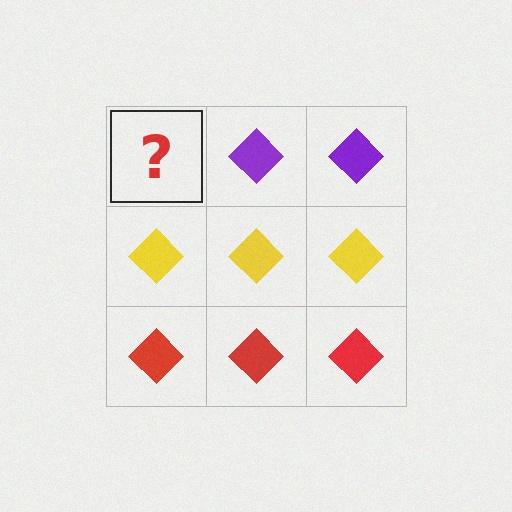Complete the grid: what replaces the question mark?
The question mark should be replaced with a purple diamond.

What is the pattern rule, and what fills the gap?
The rule is that each row has a consistent color. The gap should be filled with a purple diamond.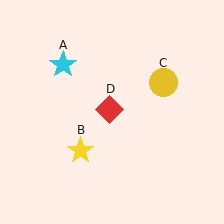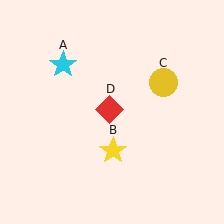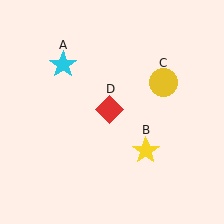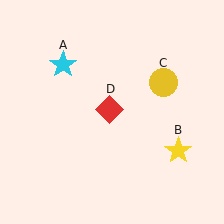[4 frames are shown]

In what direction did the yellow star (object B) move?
The yellow star (object B) moved right.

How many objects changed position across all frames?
1 object changed position: yellow star (object B).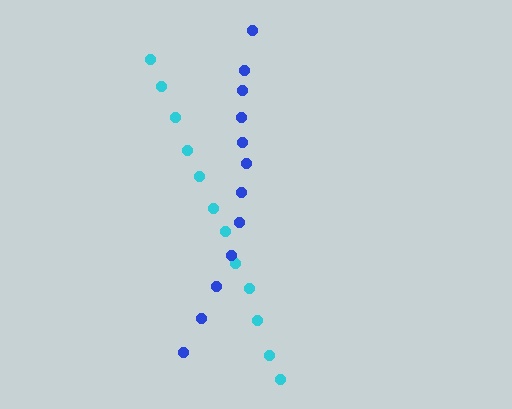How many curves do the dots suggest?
There are 2 distinct paths.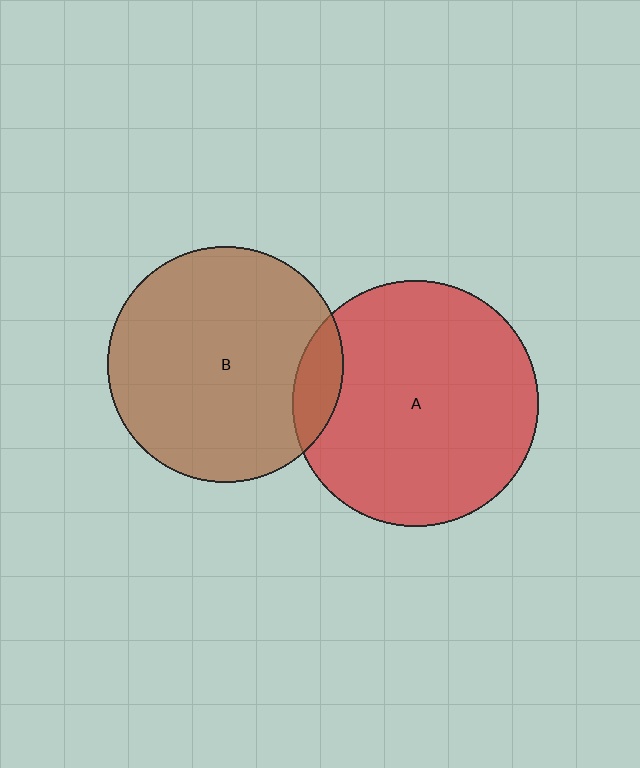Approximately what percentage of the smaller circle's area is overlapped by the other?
Approximately 10%.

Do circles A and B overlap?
Yes.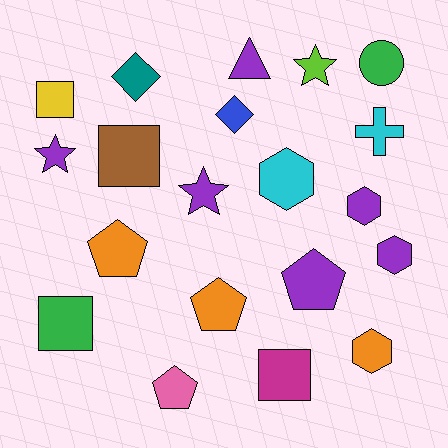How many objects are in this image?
There are 20 objects.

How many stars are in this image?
There are 3 stars.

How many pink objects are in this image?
There is 1 pink object.